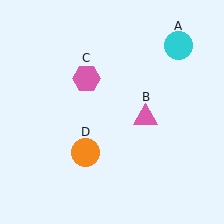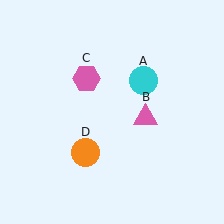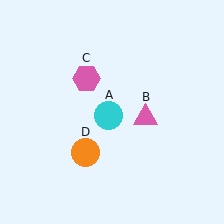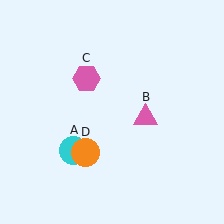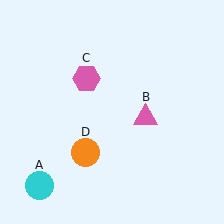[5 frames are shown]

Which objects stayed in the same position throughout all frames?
Pink triangle (object B) and pink hexagon (object C) and orange circle (object D) remained stationary.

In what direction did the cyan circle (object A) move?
The cyan circle (object A) moved down and to the left.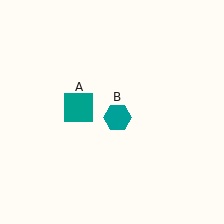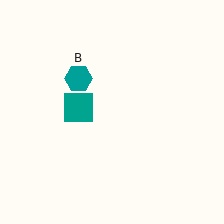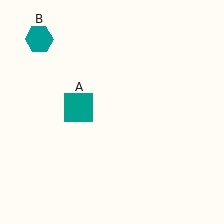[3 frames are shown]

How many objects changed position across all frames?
1 object changed position: teal hexagon (object B).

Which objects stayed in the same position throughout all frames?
Teal square (object A) remained stationary.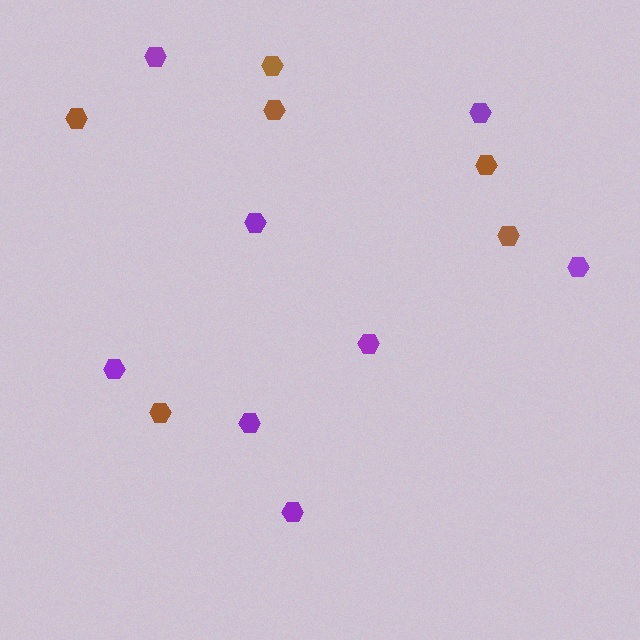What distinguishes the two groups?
There are 2 groups: one group of purple hexagons (8) and one group of brown hexagons (6).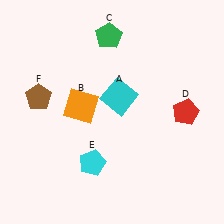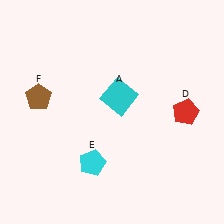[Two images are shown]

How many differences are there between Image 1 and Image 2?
There are 2 differences between the two images.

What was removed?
The green pentagon (C), the orange square (B) were removed in Image 2.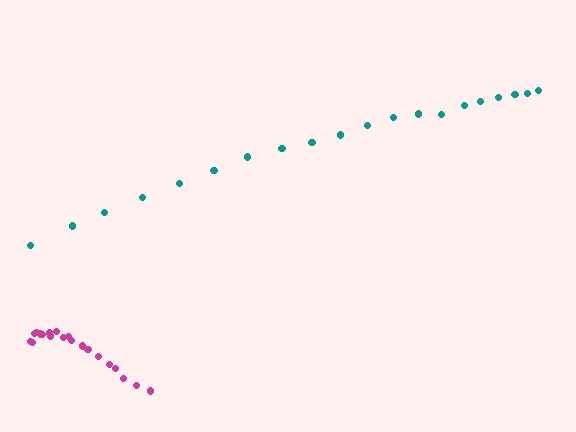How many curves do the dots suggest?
There are 2 distinct paths.